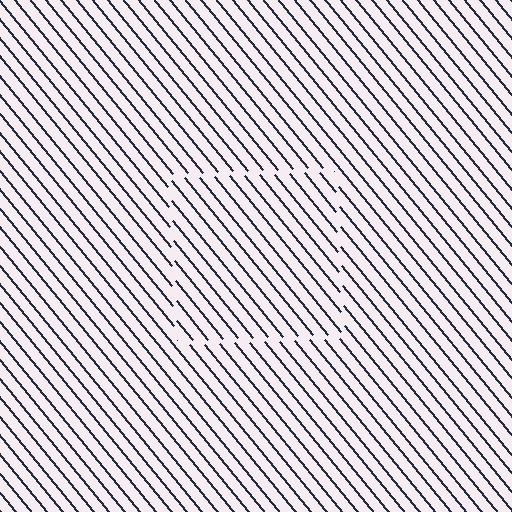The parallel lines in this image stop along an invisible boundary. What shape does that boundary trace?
An illusory square. The interior of the shape contains the same grating, shifted by half a period — the contour is defined by the phase discontinuity where line-ends from the inner and outer gratings abut.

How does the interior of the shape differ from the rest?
The interior of the shape contains the same grating, shifted by half a period — the contour is defined by the phase discontinuity where line-ends from the inner and outer gratings abut.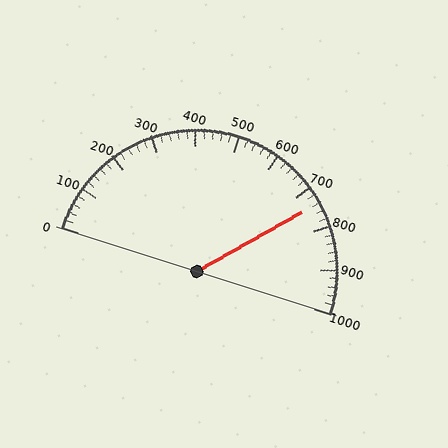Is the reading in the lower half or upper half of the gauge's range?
The reading is in the upper half of the range (0 to 1000).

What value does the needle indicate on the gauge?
The needle indicates approximately 740.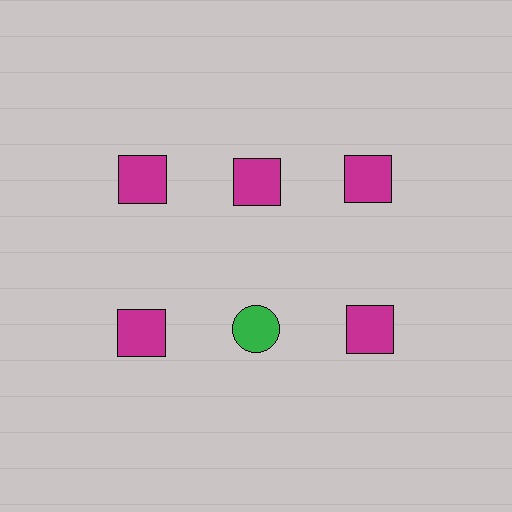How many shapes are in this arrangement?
There are 6 shapes arranged in a grid pattern.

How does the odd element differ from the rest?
It differs in both color (green instead of magenta) and shape (circle instead of square).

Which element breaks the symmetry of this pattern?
The green circle in the second row, second from left column breaks the symmetry. All other shapes are magenta squares.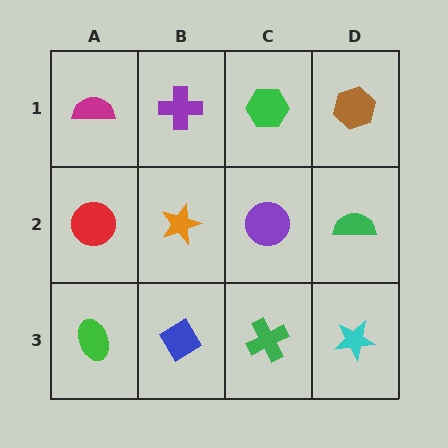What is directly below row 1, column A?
A red circle.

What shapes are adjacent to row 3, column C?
A purple circle (row 2, column C), a blue diamond (row 3, column B), a cyan star (row 3, column D).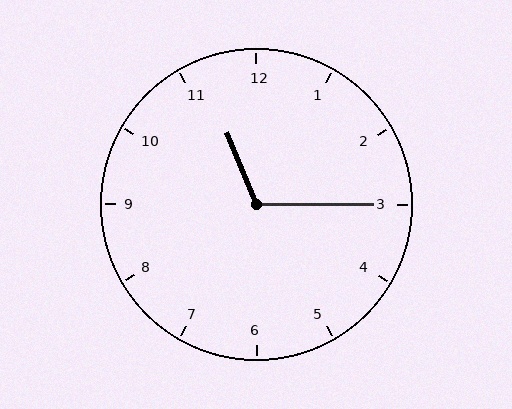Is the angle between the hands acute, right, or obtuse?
It is obtuse.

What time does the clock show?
11:15.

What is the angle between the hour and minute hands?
Approximately 112 degrees.